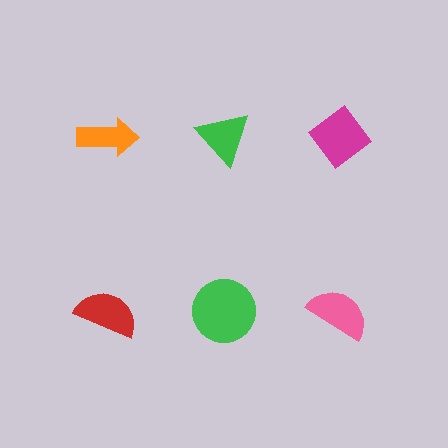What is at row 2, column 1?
A red semicircle.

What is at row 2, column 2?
A green circle.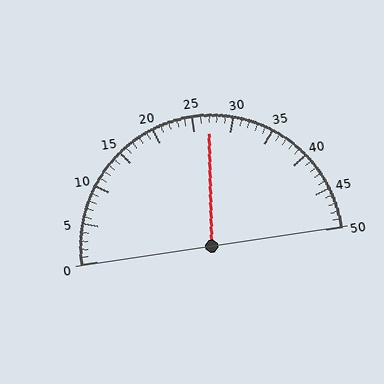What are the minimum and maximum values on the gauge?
The gauge ranges from 0 to 50.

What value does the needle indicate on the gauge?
The needle indicates approximately 27.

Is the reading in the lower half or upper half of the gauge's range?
The reading is in the upper half of the range (0 to 50).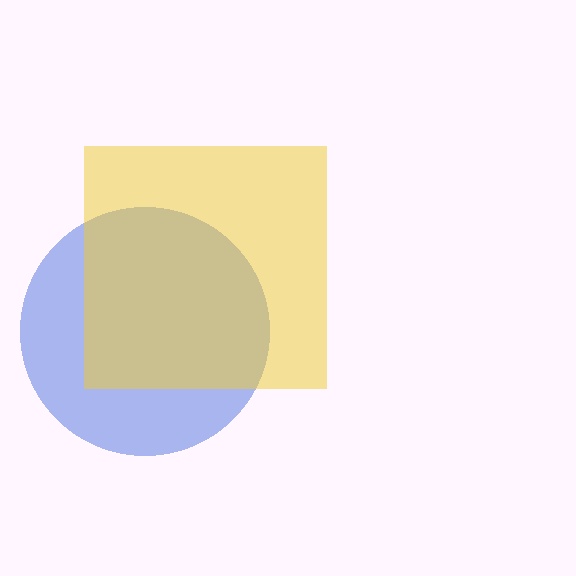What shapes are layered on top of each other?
The layered shapes are: a blue circle, a yellow square.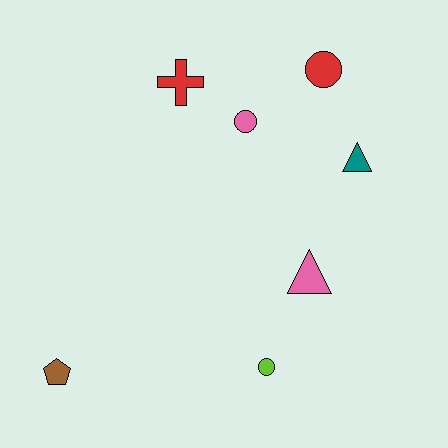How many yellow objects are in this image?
There are no yellow objects.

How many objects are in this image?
There are 7 objects.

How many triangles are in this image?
There are 2 triangles.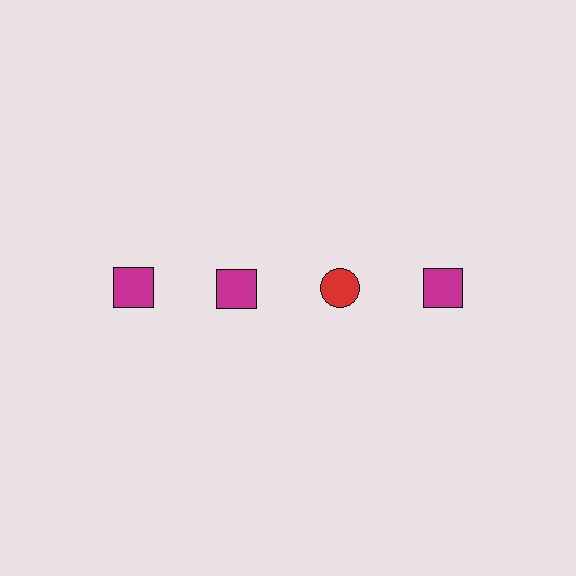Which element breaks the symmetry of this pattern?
The red circle in the top row, center column breaks the symmetry. All other shapes are magenta squares.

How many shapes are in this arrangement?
There are 4 shapes arranged in a grid pattern.